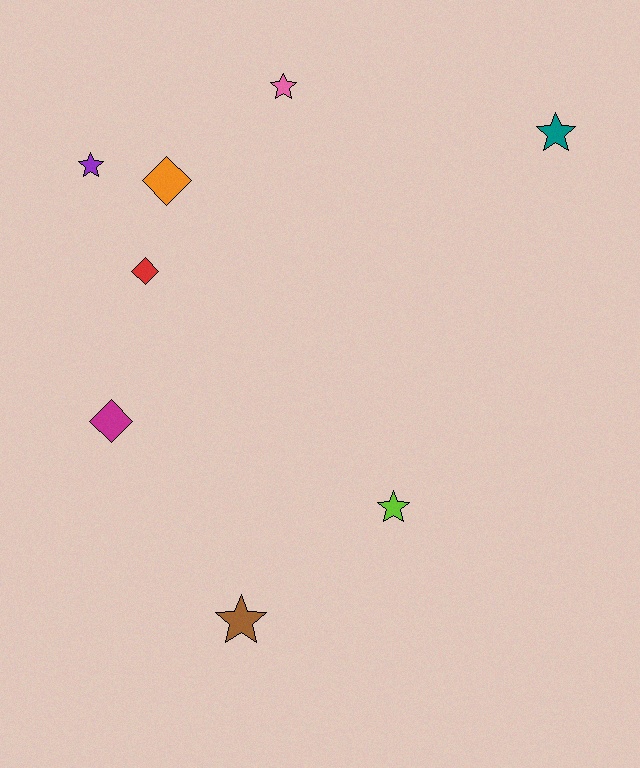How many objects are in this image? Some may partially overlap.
There are 8 objects.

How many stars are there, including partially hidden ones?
There are 5 stars.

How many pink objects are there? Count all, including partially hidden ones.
There is 1 pink object.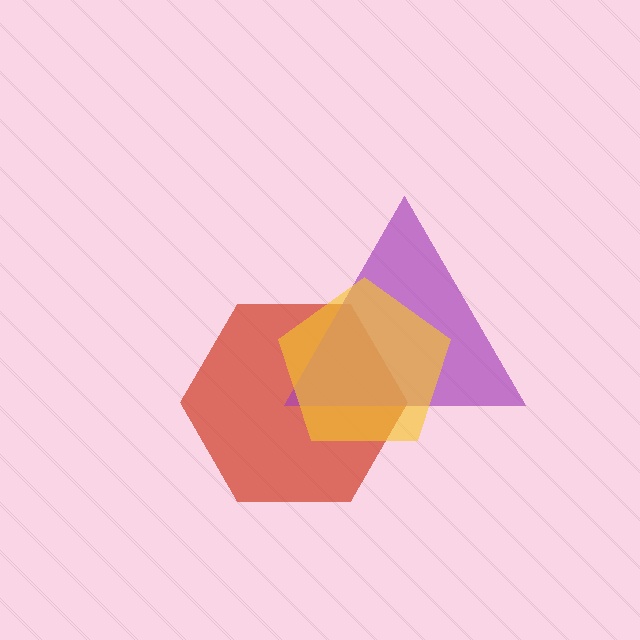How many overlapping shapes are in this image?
There are 3 overlapping shapes in the image.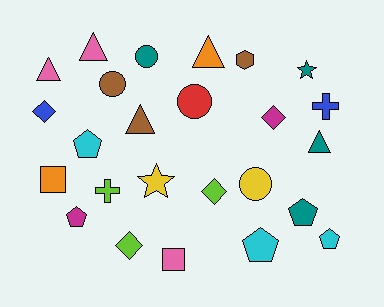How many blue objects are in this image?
There are 2 blue objects.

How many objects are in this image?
There are 25 objects.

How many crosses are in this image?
There are 2 crosses.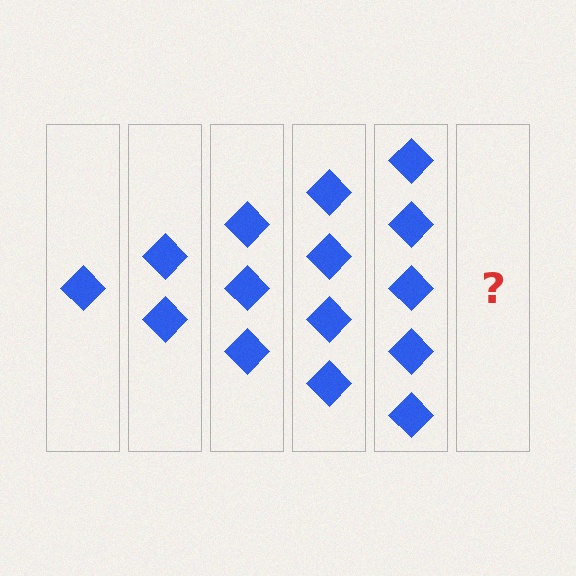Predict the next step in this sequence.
The next step is 6 diamonds.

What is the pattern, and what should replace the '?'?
The pattern is that each step adds one more diamond. The '?' should be 6 diamonds.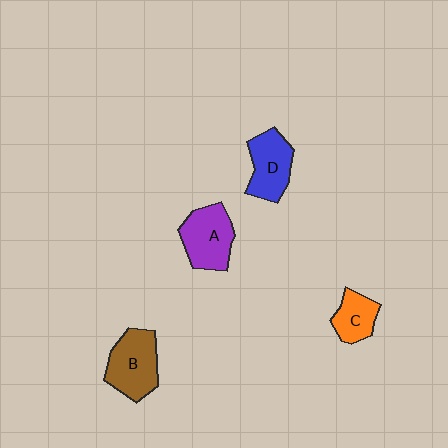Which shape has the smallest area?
Shape C (orange).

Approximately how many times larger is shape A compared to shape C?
Approximately 1.6 times.